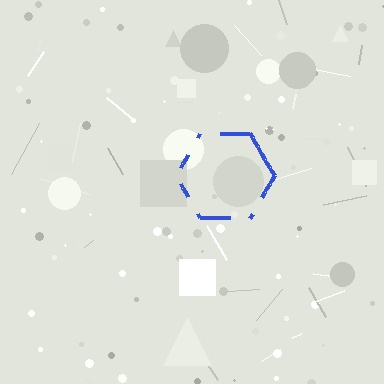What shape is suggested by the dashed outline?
The dashed outline suggests a hexagon.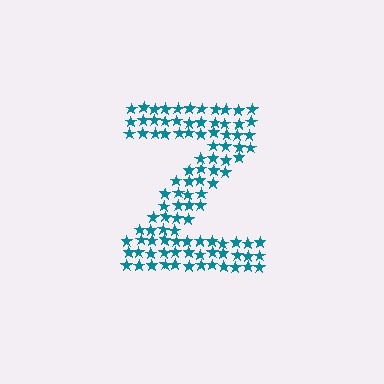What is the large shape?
The large shape is the letter Z.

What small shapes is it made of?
It is made of small stars.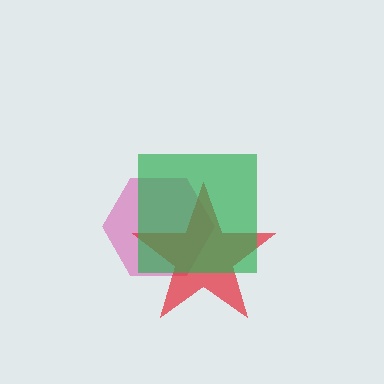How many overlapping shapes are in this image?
There are 3 overlapping shapes in the image.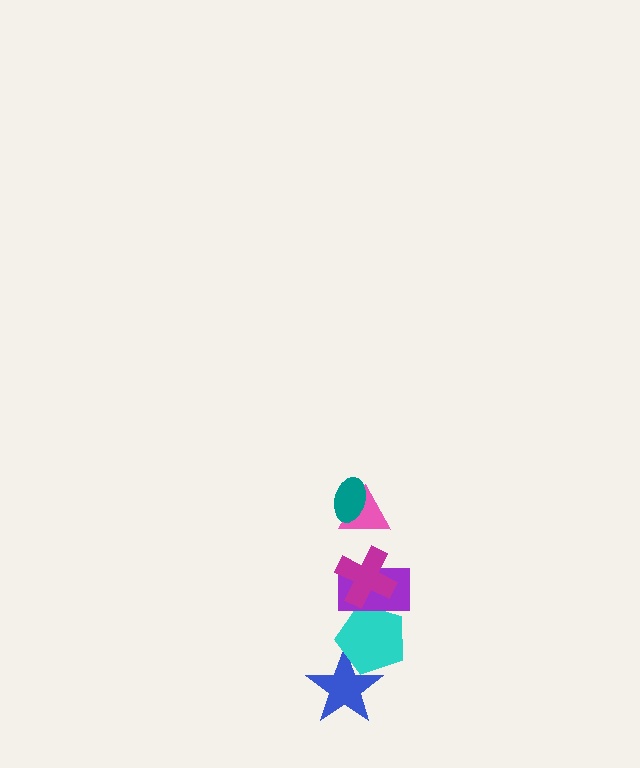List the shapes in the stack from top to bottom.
From top to bottom: the teal ellipse, the pink triangle, the magenta cross, the purple rectangle, the cyan pentagon, the blue star.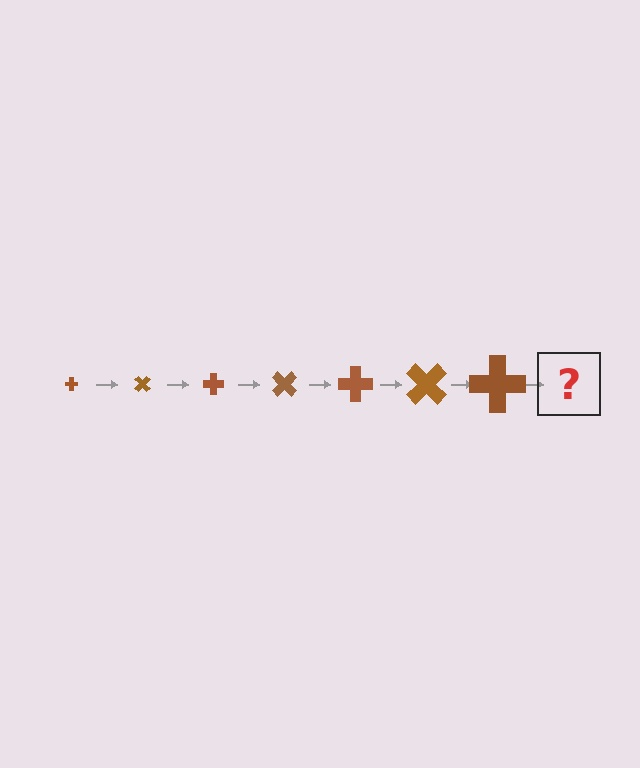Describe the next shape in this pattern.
It should be a cross, larger than the previous one and rotated 315 degrees from the start.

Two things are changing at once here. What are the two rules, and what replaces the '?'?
The two rules are that the cross grows larger each step and it rotates 45 degrees each step. The '?' should be a cross, larger than the previous one and rotated 315 degrees from the start.